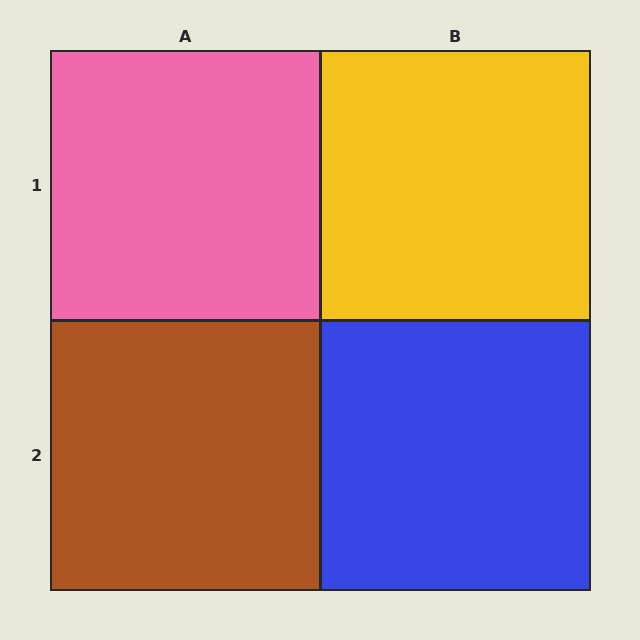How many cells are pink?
1 cell is pink.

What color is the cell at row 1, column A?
Pink.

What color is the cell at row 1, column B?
Yellow.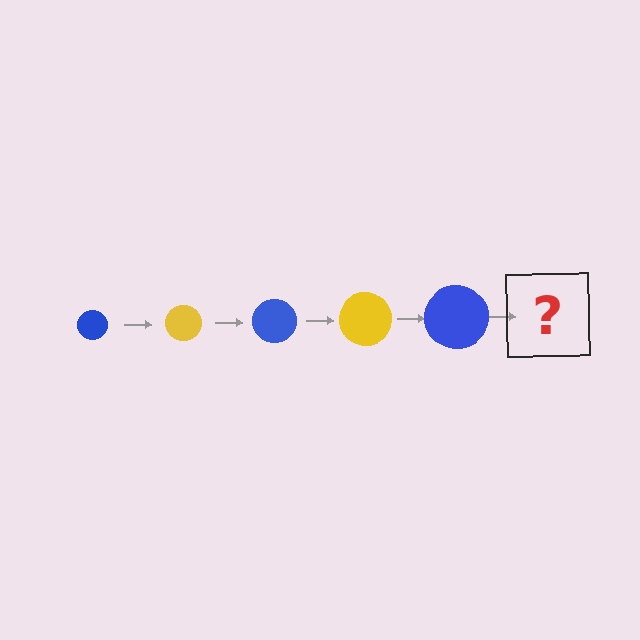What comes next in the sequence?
The next element should be a yellow circle, larger than the previous one.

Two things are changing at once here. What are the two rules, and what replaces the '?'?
The two rules are that the circle grows larger each step and the color cycles through blue and yellow. The '?' should be a yellow circle, larger than the previous one.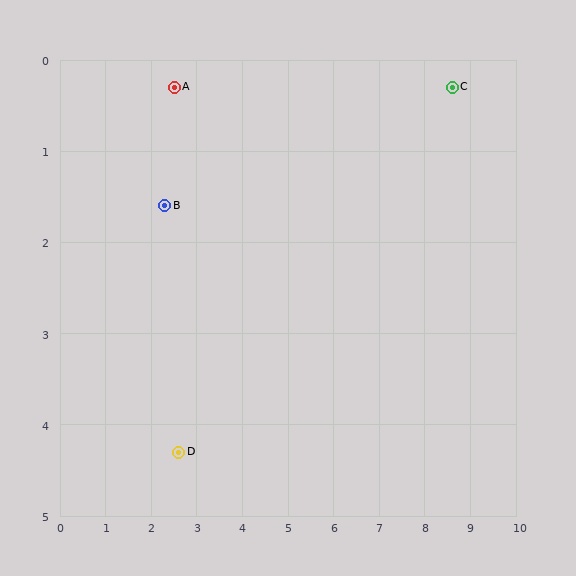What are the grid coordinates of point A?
Point A is at approximately (2.5, 0.3).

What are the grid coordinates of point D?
Point D is at approximately (2.6, 4.3).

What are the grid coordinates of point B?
Point B is at approximately (2.3, 1.6).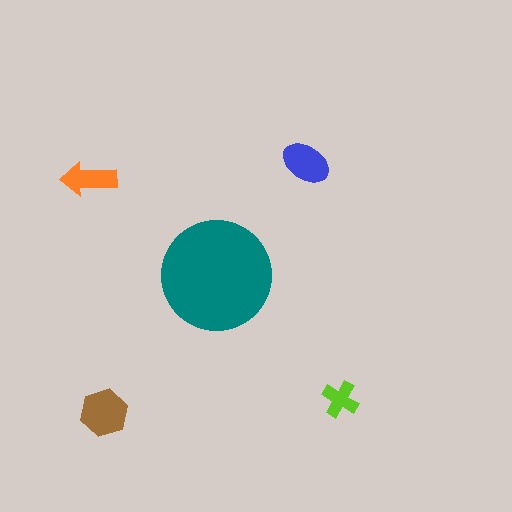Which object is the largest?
The teal circle.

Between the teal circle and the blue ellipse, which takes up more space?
The teal circle.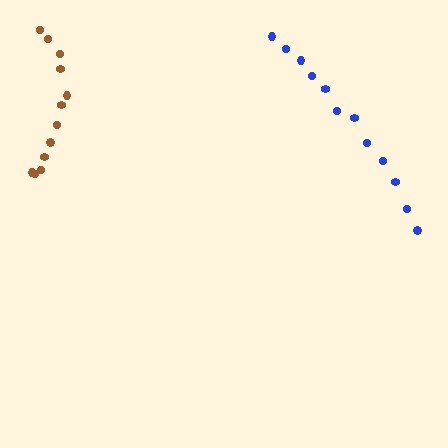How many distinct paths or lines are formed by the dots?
There are 2 distinct paths.